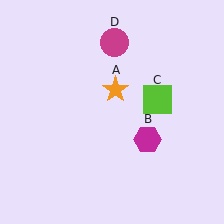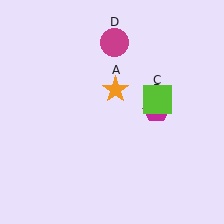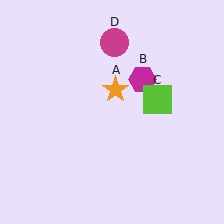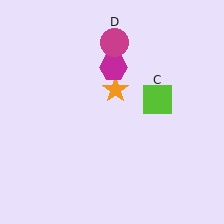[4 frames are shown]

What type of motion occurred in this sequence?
The magenta hexagon (object B) rotated counterclockwise around the center of the scene.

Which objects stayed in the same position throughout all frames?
Orange star (object A) and lime square (object C) and magenta circle (object D) remained stationary.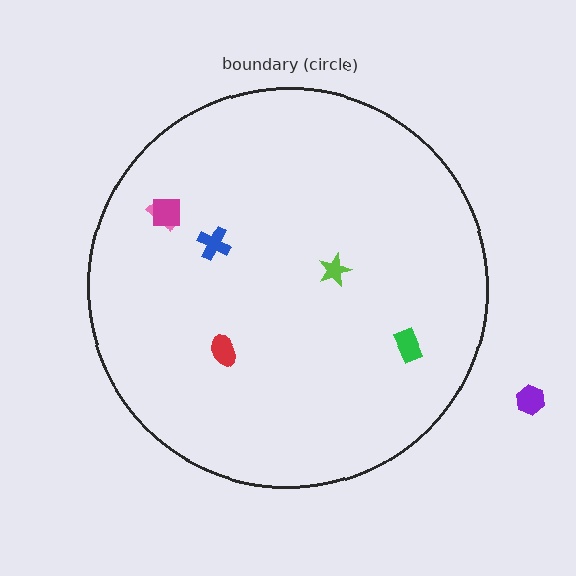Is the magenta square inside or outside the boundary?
Inside.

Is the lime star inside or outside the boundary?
Inside.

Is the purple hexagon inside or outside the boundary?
Outside.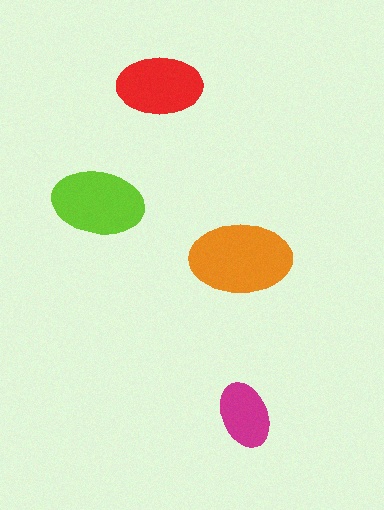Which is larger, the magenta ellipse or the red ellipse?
The red one.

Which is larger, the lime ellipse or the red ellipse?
The lime one.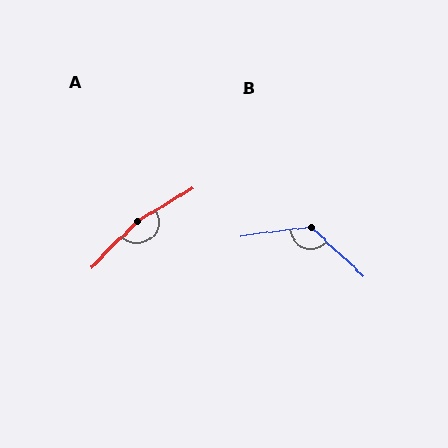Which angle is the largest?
A, at approximately 166 degrees.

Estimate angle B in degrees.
Approximately 130 degrees.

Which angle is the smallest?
B, at approximately 130 degrees.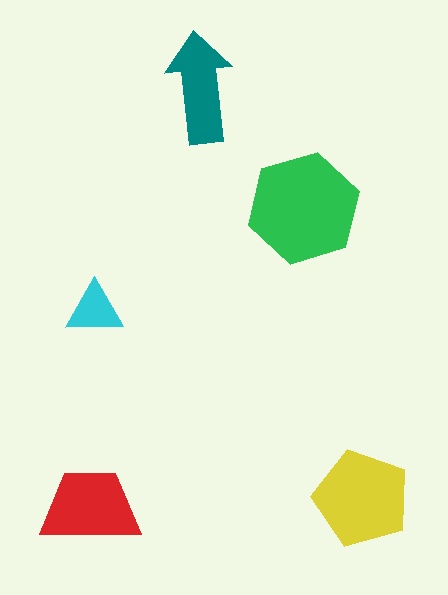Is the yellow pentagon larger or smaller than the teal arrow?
Larger.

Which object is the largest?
The green hexagon.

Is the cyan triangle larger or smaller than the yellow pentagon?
Smaller.